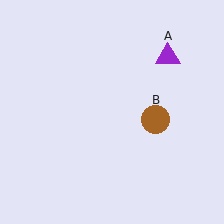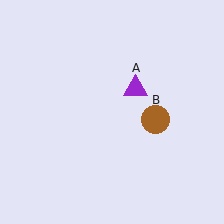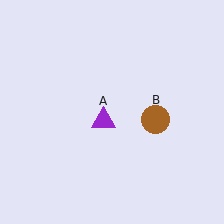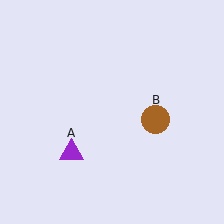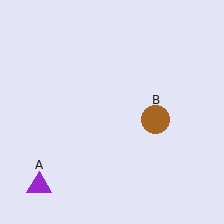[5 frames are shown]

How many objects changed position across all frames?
1 object changed position: purple triangle (object A).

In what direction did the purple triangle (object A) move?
The purple triangle (object A) moved down and to the left.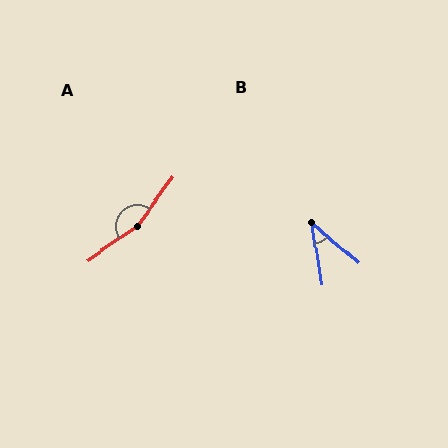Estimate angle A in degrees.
Approximately 161 degrees.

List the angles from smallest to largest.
B (40°), A (161°).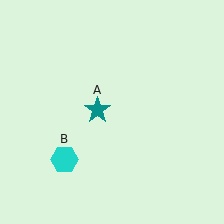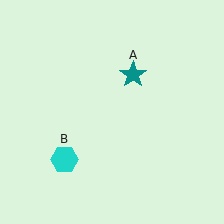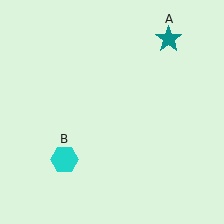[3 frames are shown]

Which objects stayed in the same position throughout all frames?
Cyan hexagon (object B) remained stationary.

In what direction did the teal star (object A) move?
The teal star (object A) moved up and to the right.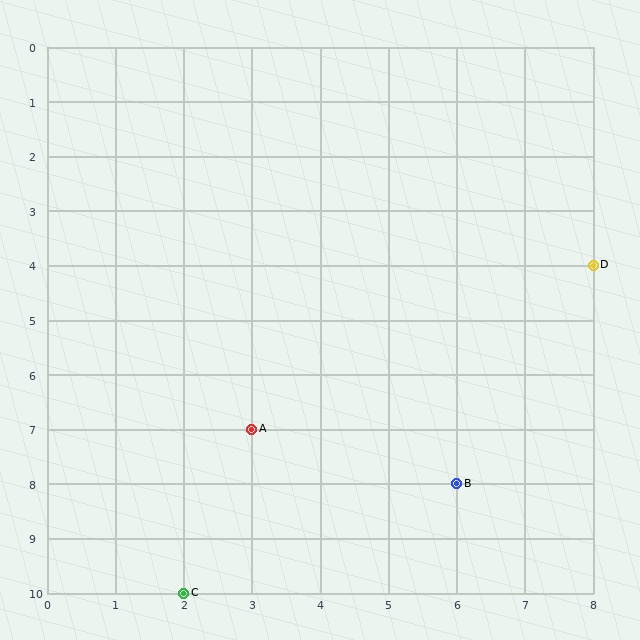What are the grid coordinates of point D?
Point D is at grid coordinates (8, 4).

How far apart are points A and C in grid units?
Points A and C are 1 column and 3 rows apart (about 3.2 grid units diagonally).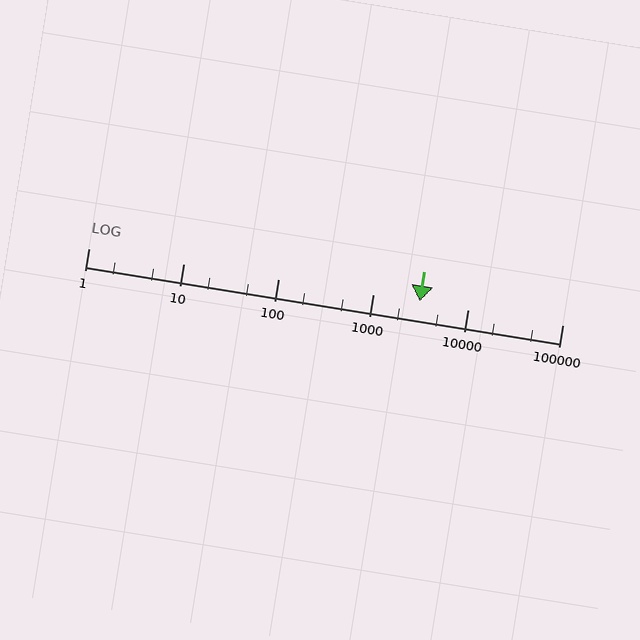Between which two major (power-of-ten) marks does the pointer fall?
The pointer is between 1000 and 10000.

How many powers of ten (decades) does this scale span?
The scale spans 5 decades, from 1 to 100000.